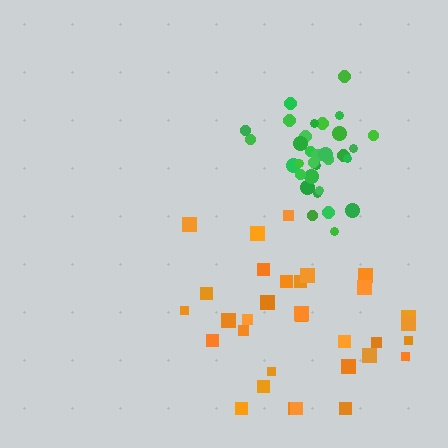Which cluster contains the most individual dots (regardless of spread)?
Orange (32).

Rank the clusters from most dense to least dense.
green, orange.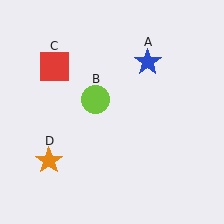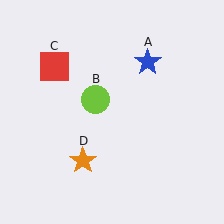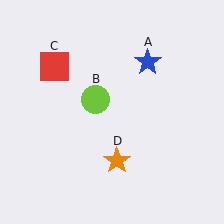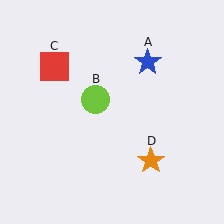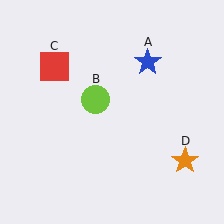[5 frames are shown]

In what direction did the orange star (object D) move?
The orange star (object D) moved right.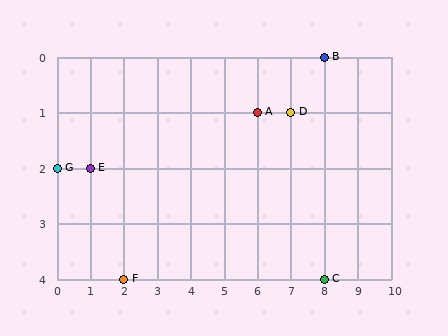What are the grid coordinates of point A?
Point A is at grid coordinates (6, 1).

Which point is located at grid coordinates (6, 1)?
Point A is at (6, 1).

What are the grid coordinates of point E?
Point E is at grid coordinates (1, 2).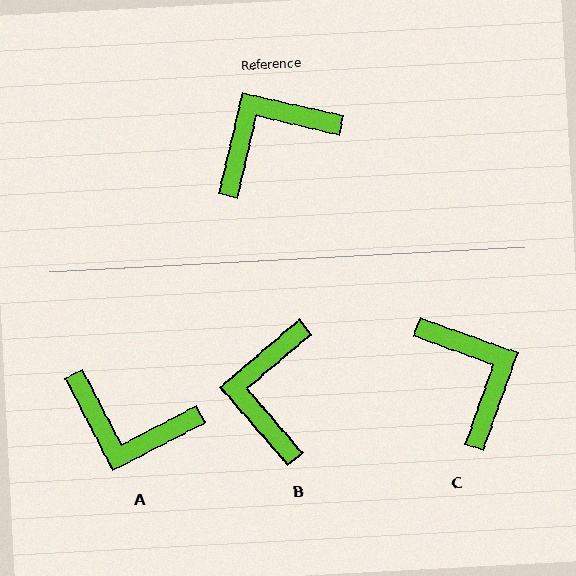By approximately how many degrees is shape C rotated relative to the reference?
Approximately 96 degrees clockwise.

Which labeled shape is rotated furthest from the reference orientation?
A, about 131 degrees away.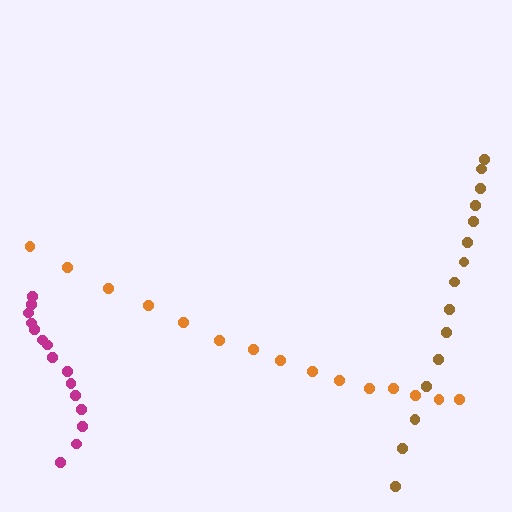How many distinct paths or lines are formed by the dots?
There are 3 distinct paths.